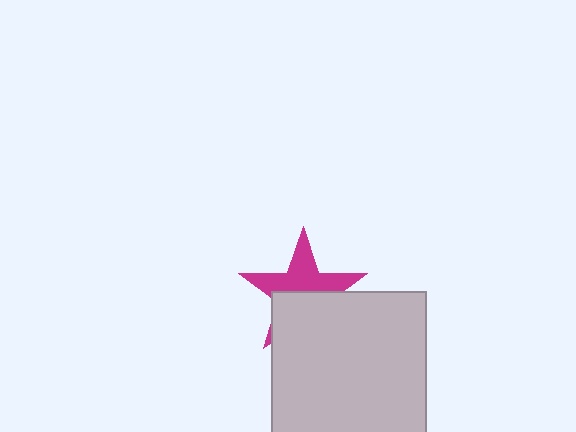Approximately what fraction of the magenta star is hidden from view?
Roughly 48% of the magenta star is hidden behind the light gray rectangle.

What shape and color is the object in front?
The object in front is a light gray rectangle.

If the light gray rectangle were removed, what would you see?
You would see the complete magenta star.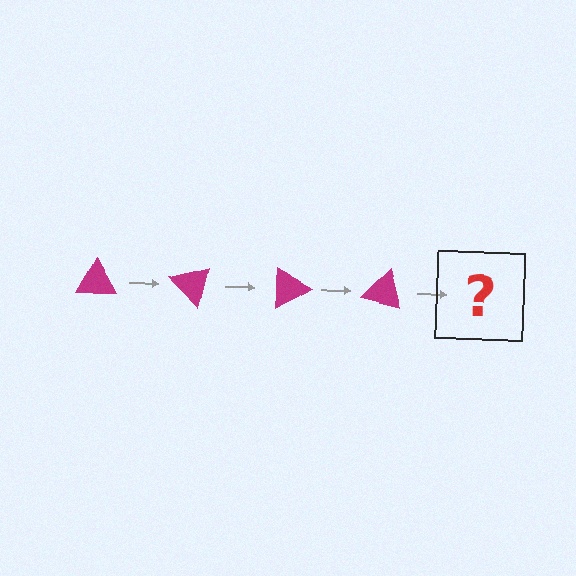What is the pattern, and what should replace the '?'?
The pattern is that the triangle rotates 45 degrees each step. The '?' should be a magenta triangle rotated 180 degrees.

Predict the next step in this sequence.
The next step is a magenta triangle rotated 180 degrees.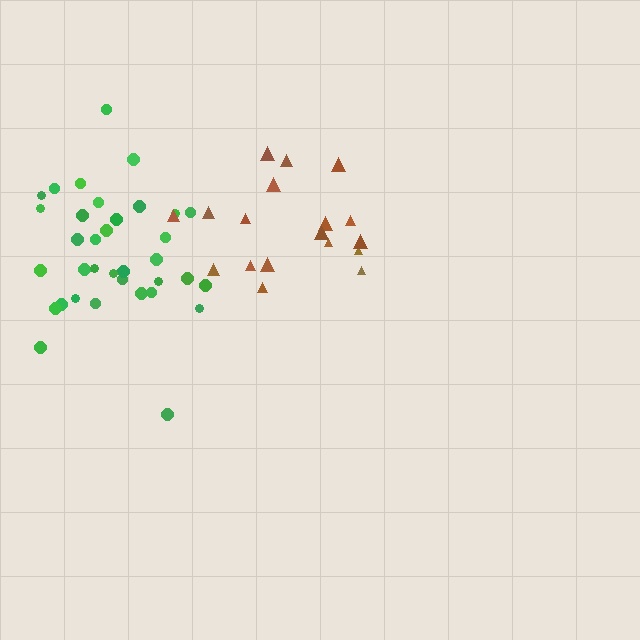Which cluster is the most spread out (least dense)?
Brown.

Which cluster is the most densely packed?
Green.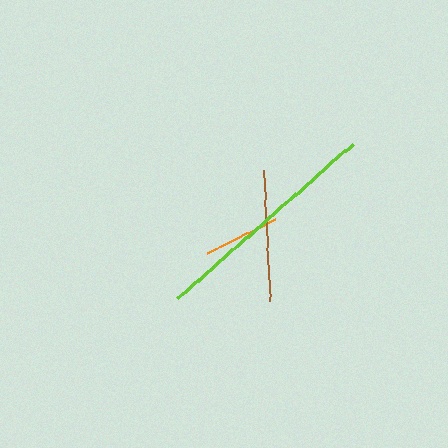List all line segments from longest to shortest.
From longest to shortest: lime, brown, orange.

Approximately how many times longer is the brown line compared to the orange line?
The brown line is approximately 1.7 times the length of the orange line.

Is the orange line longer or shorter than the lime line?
The lime line is longer than the orange line.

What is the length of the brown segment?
The brown segment is approximately 131 pixels long.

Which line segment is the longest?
The lime line is the longest at approximately 233 pixels.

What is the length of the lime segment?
The lime segment is approximately 233 pixels long.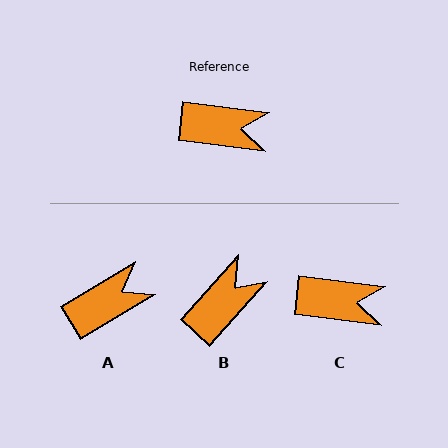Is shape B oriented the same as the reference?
No, it is off by about 55 degrees.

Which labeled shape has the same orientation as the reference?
C.